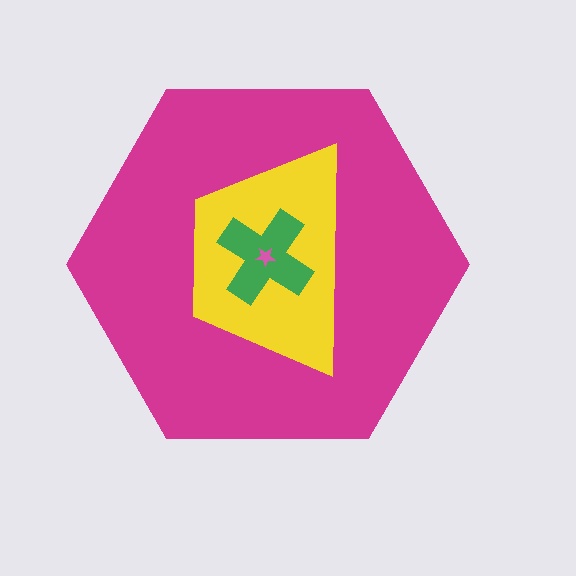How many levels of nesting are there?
4.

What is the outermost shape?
The magenta hexagon.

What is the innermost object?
The pink star.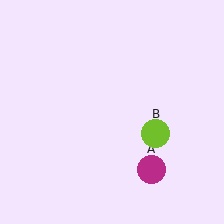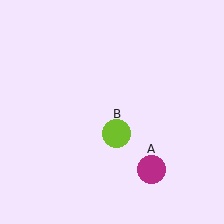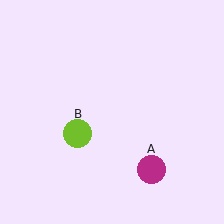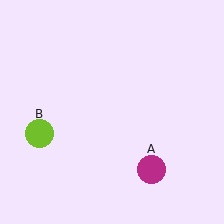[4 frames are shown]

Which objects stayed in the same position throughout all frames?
Magenta circle (object A) remained stationary.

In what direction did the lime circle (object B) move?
The lime circle (object B) moved left.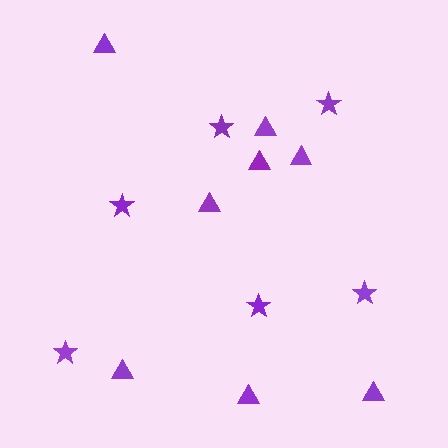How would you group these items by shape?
There are 2 groups: one group of stars (6) and one group of triangles (8).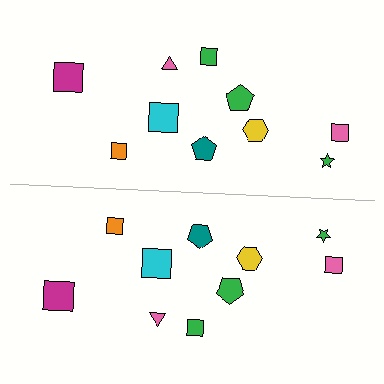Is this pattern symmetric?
Yes, this pattern has bilateral (reflection) symmetry.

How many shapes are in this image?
There are 20 shapes in this image.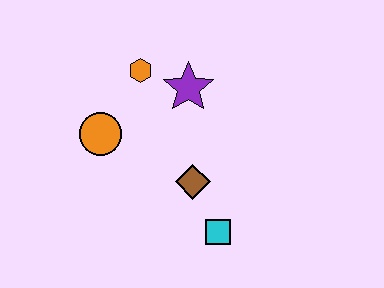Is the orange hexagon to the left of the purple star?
Yes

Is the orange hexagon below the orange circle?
No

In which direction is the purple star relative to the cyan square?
The purple star is above the cyan square.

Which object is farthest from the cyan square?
The orange hexagon is farthest from the cyan square.